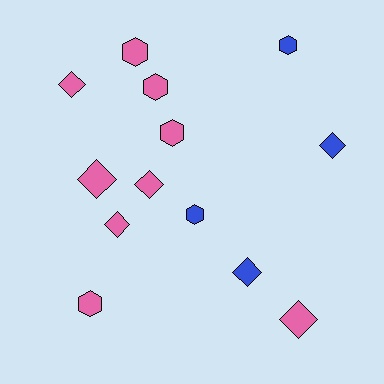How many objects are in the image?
There are 13 objects.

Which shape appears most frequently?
Diamond, with 7 objects.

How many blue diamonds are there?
There are 2 blue diamonds.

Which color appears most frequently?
Pink, with 9 objects.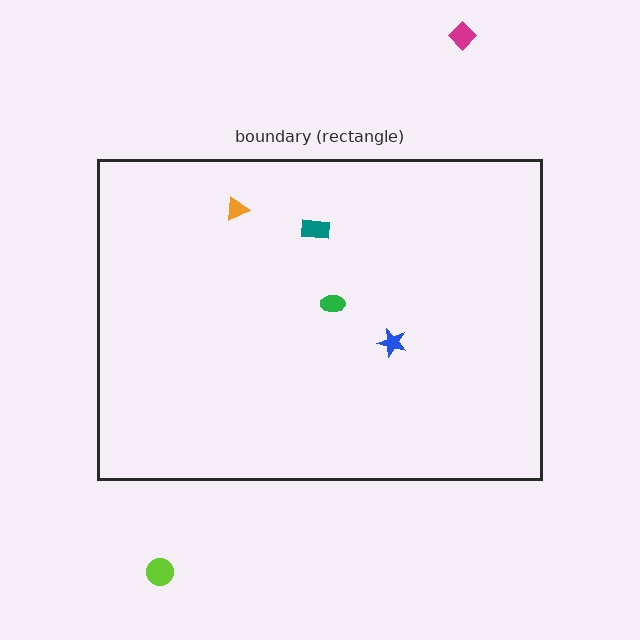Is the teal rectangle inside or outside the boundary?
Inside.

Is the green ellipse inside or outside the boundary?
Inside.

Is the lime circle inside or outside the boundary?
Outside.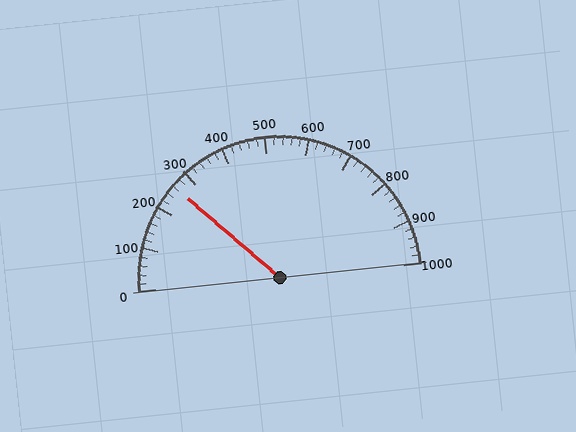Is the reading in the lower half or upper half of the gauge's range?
The reading is in the lower half of the range (0 to 1000).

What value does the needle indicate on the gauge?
The needle indicates approximately 260.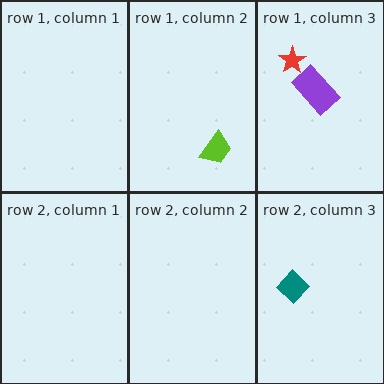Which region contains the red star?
The row 1, column 3 region.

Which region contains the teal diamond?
The row 2, column 3 region.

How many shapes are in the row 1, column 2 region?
1.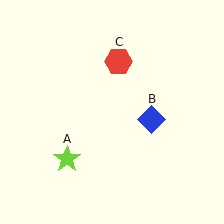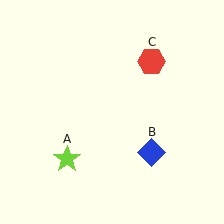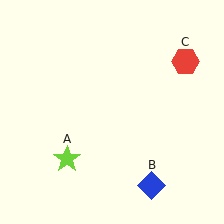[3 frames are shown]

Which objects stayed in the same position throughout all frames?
Lime star (object A) remained stationary.